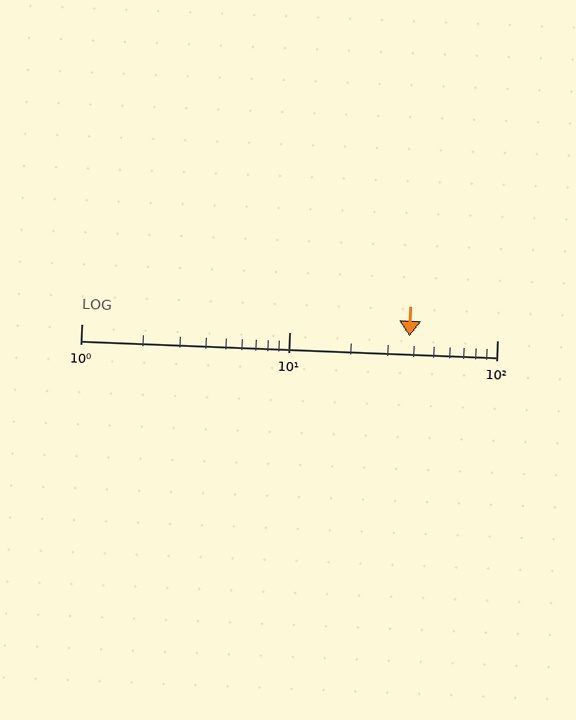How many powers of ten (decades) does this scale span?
The scale spans 2 decades, from 1 to 100.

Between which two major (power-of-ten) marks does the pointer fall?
The pointer is between 10 and 100.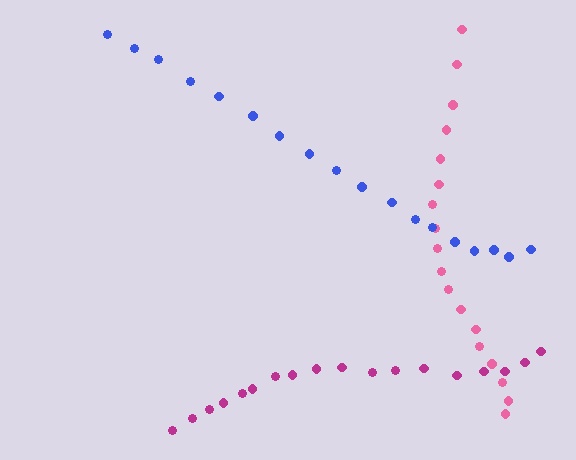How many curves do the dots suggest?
There are 3 distinct paths.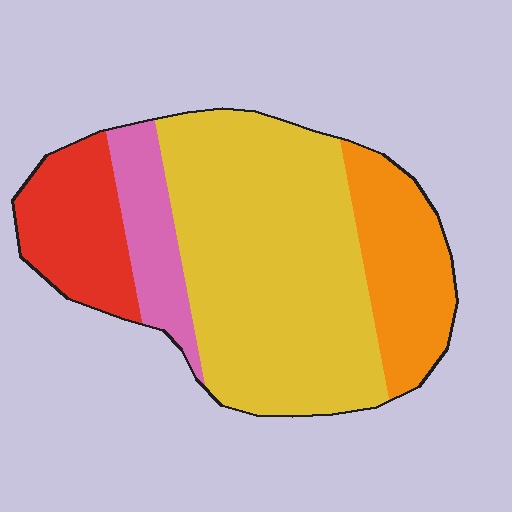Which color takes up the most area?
Yellow, at roughly 55%.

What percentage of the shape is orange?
Orange takes up about one sixth (1/6) of the shape.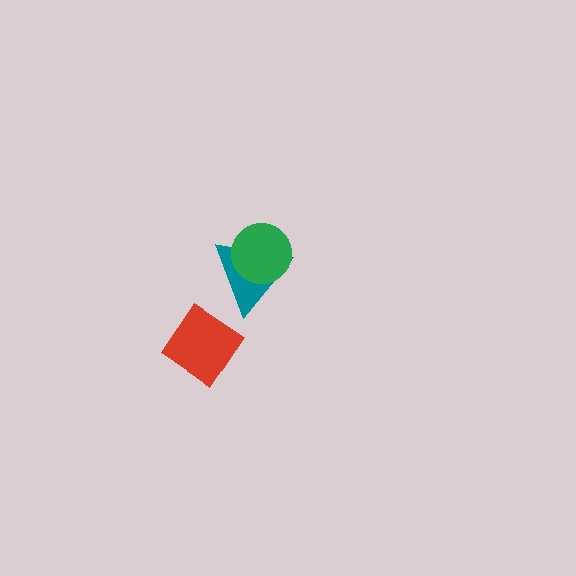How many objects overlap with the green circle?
1 object overlaps with the green circle.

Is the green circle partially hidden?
No, no other shape covers it.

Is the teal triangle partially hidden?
Yes, it is partially covered by another shape.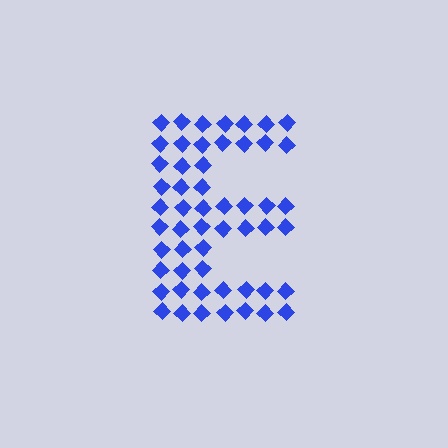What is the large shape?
The large shape is the letter E.